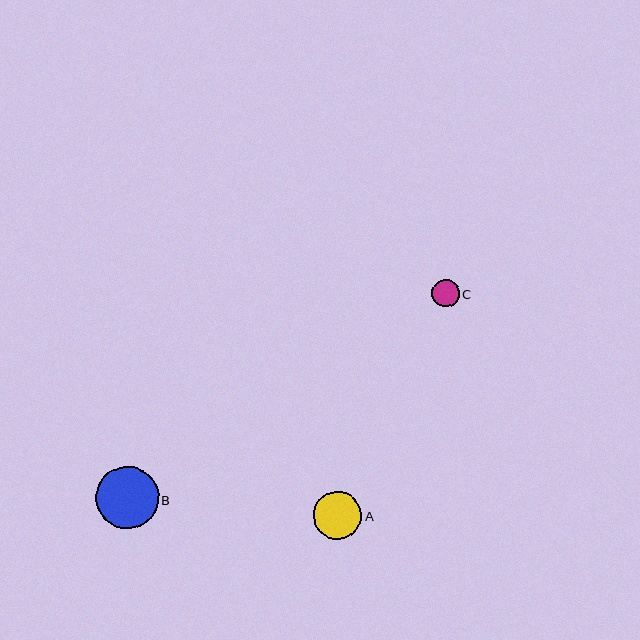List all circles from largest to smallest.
From largest to smallest: B, A, C.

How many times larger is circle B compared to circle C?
Circle B is approximately 2.2 times the size of circle C.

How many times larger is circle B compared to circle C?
Circle B is approximately 2.2 times the size of circle C.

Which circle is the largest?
Circle B is the largest with a size of approximately 63 pixels.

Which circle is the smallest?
Circle C is the smallest with a size of approximately 28 pixels.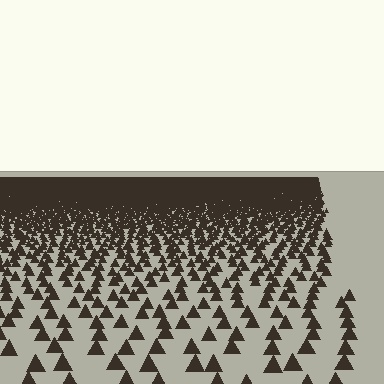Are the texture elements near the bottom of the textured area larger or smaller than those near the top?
Larger. Near the bottom, elements are closer to the viewer and appear at a bigger on-screen size.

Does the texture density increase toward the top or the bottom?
Density increases toward the top.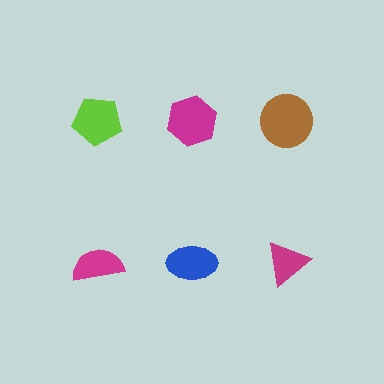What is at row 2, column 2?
A blue ellipse.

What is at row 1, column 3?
A brown circle.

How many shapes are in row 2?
3 shapes.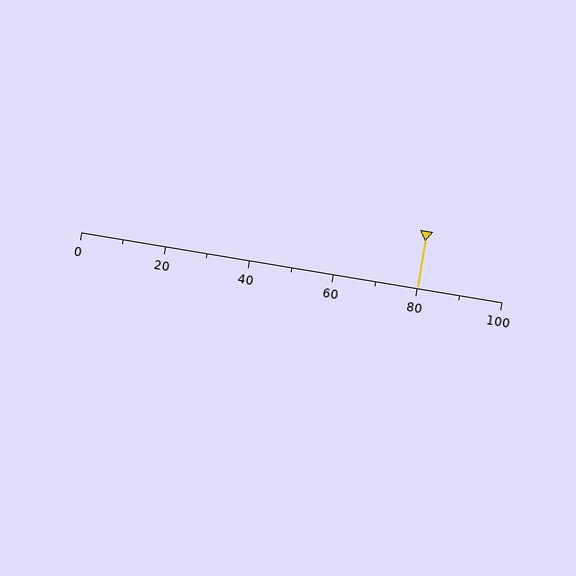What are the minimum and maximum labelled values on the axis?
The axis runs from 0 to 100.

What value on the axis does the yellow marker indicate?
The marker indicates approximately 80.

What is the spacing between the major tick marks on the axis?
The major ticks are spaced 20 apart.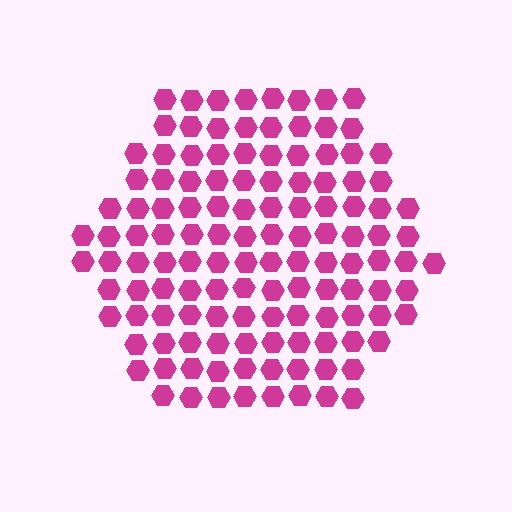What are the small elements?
The small elements are hexagons.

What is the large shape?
The large shape is a hexagon.